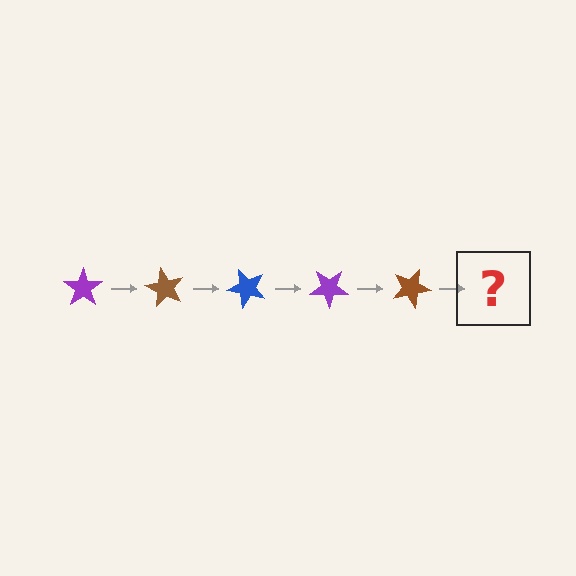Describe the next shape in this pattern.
It should be a blue star, rotated 300 degrees from the start.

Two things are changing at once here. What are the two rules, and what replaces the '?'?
The two rules are that it rotates 60 degrees each step and the color cycles through purple, brown, and blue. The '?' should be a blue star, rotated 300 degrees from the start.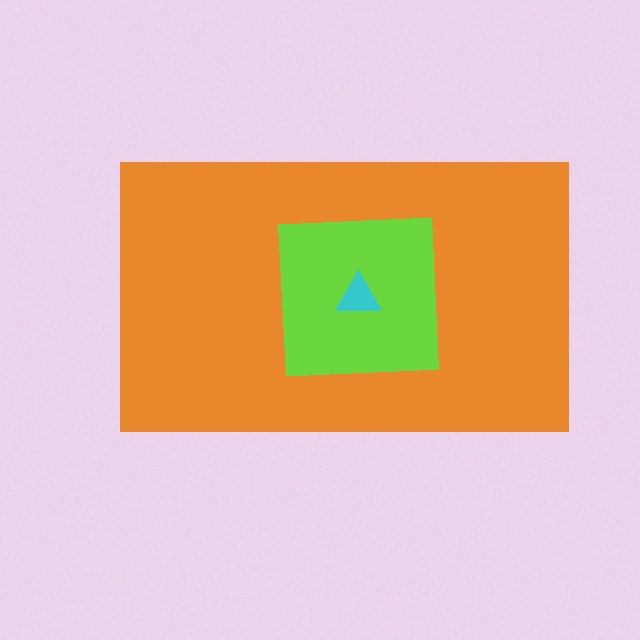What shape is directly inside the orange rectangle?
The lime square.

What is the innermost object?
The cyan triangle.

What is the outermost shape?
The orange rectangle.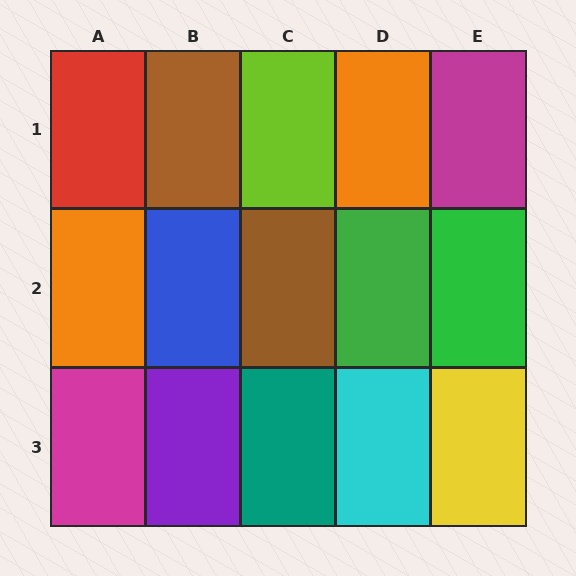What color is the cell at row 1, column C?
Lime.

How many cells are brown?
2 cells are brown.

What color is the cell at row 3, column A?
Magenta.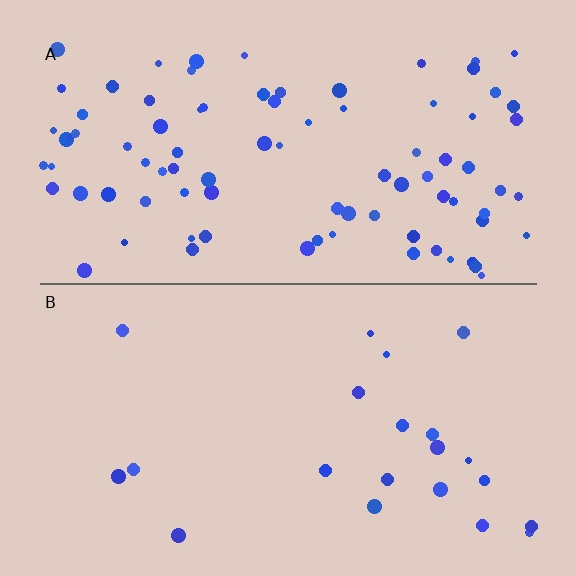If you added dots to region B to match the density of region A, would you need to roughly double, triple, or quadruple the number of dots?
Approximately quadruple.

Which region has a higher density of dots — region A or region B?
A (the top).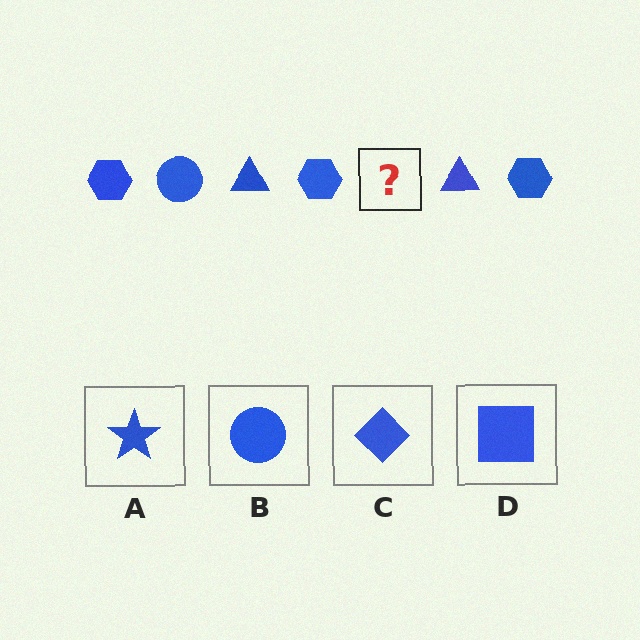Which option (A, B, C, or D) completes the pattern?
B.